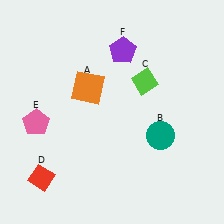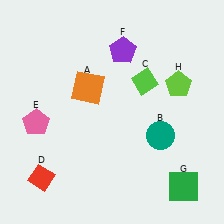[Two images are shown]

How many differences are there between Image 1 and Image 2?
There are 2 differences between the two images.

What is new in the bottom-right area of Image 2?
A green square (G) was added in the bottom-right area of Image 2.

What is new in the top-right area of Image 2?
A lime pentagon (H) was added in the top-right area of Image 2.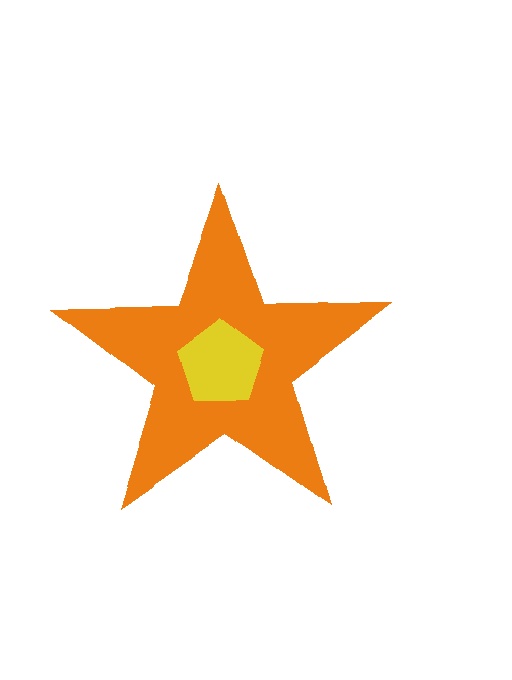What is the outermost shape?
The orange star.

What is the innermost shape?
The yellow pentagon.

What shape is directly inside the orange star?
The yellow pentagon.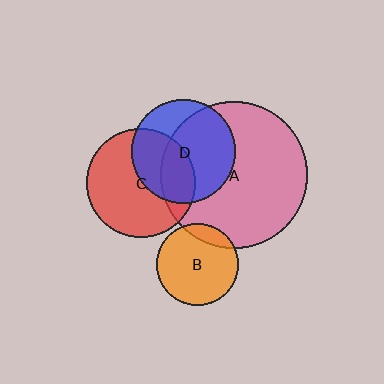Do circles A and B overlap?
Yes.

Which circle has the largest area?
Circle A (pink).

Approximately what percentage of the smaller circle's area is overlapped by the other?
Approximately 15%.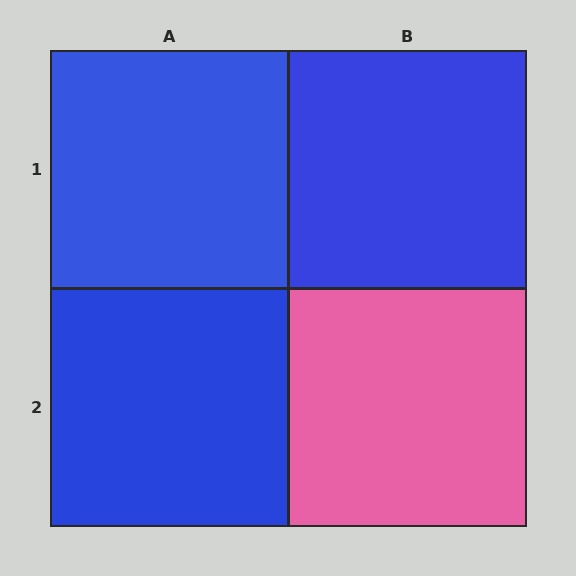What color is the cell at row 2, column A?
Blue.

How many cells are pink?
1 cell is pink.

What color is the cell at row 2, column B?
Pink.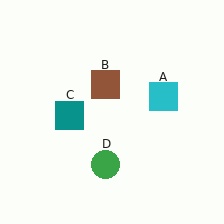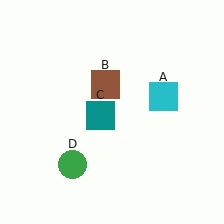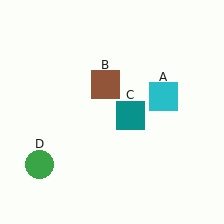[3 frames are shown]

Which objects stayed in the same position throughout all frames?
Cyan square (object A) and brown square (object B) remained stationary.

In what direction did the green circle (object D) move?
The green circle (object D) moved left.